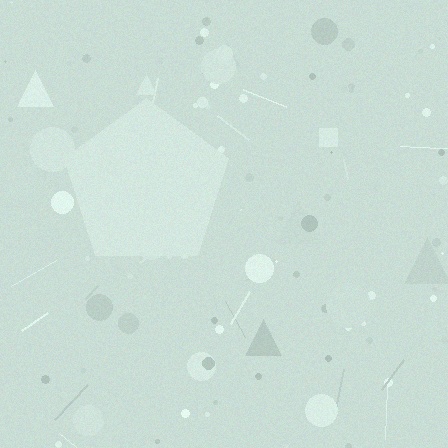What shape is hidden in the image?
A pentagon is hidden in the image.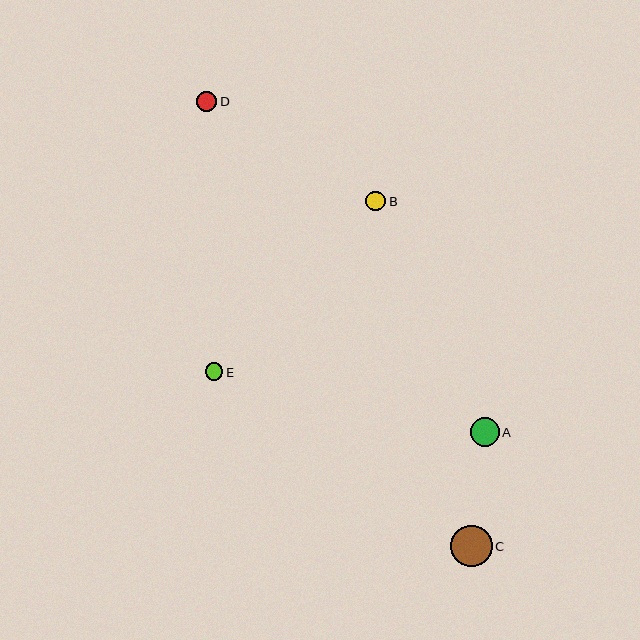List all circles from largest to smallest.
From largest to smallest: C, A, D, B, E.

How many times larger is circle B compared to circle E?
Circle B is approximately 1.2 times the size of circle E.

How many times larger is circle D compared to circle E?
Circle D is approximately 1.2 times the size of circle E.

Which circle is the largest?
Circle C is the largest with a size of approximately 41 pixels.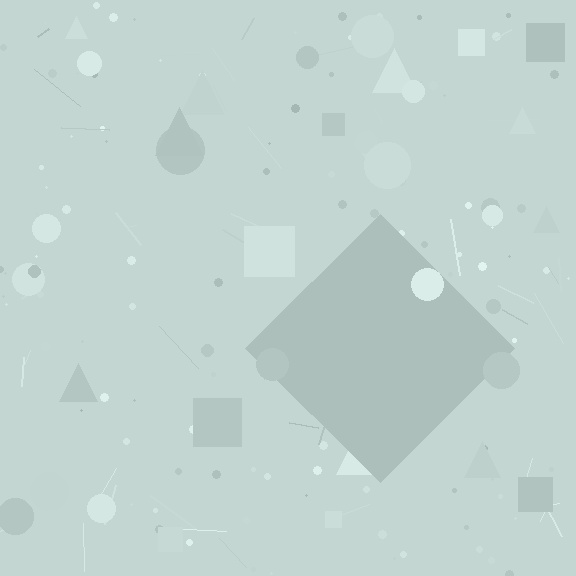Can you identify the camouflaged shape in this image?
The camouflaged shape is a diamond.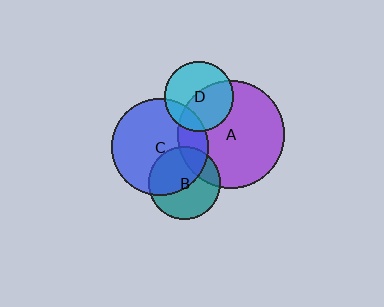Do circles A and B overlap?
Yes.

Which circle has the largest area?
Circle A (purple).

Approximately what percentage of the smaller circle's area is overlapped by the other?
Approximately 20%.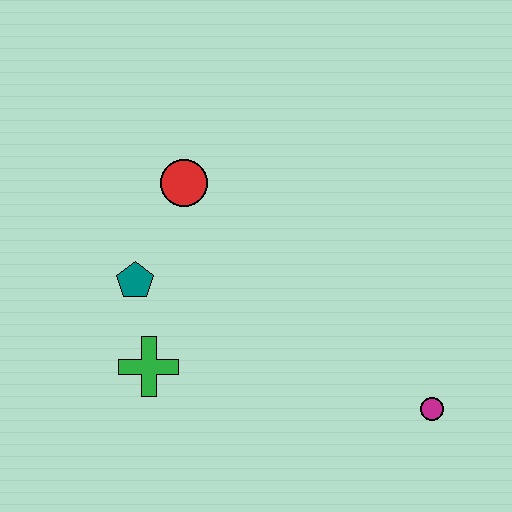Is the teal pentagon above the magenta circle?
Yes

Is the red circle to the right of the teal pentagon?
Yes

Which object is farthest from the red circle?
The magenta circle is farthest from the red circle.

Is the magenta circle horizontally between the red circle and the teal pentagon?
No